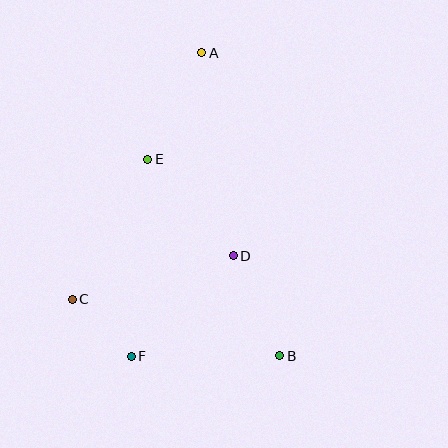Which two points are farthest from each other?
Points A and B are farthest from each other.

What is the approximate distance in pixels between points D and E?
The distance between D and E is approximately 129 pixels.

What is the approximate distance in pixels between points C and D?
The distance between C and D is approximately 167 pixels.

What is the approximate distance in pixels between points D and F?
The distance between D and F is approximately 143 pixels.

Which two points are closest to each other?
Points C and F are closest to each other.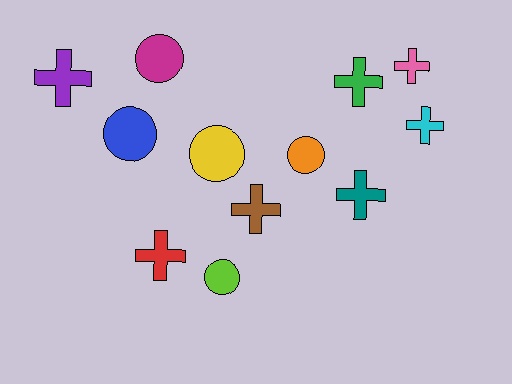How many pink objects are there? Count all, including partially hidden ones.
There is 1 pink object.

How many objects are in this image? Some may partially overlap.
There are 12 objects.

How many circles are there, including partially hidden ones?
There are 5 circles.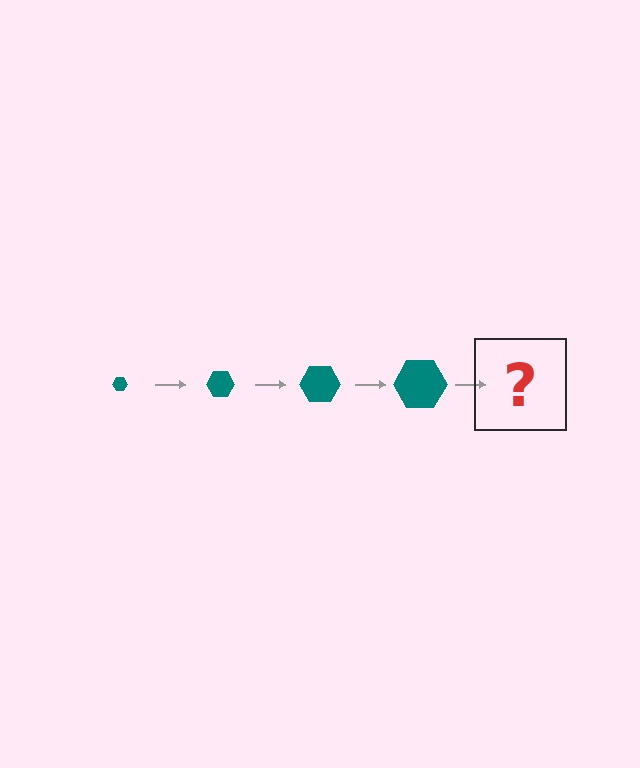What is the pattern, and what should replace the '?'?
The pattern is that the hexagon gets progressively larger each step. The '?' should be a teal hexagon, larger than the previous one.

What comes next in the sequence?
The next element should be a teal hexagon, larger than the previous one.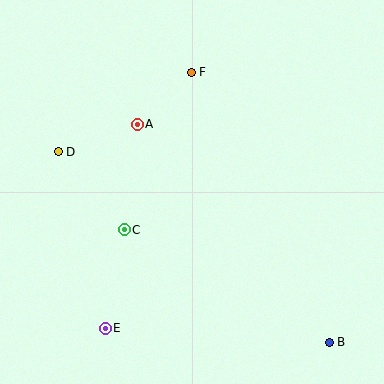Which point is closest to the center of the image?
Point C at (124, 230) is closest to the center.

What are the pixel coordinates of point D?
Point D is at (58, 152).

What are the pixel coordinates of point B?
Point B is at (329, 342).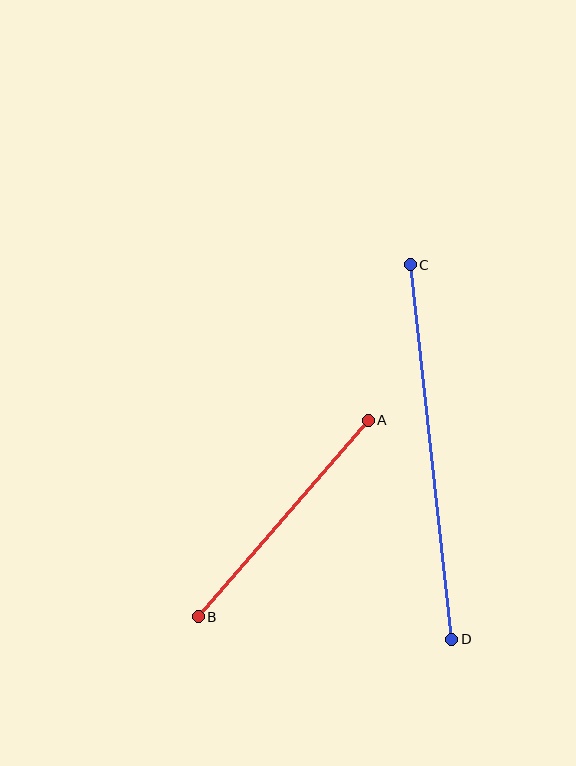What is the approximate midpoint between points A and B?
The midpoint is at approximately (283, 519) pixels.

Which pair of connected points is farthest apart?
Points C and D are farthest apart.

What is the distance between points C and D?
The distance is approximately 377 pixels.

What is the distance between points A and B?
The distance is approximately 260 pixels.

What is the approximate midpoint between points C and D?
The midpoint is at approximately (431, 452) pixels.